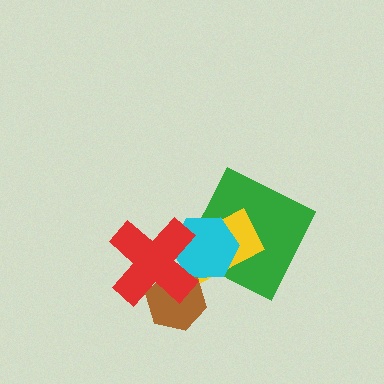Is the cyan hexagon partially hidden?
Yes, it is partially covered by another shape.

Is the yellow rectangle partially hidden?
Yes, it is partially covered by another shape.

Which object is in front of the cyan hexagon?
The red cross is in front of the cyan hexagon.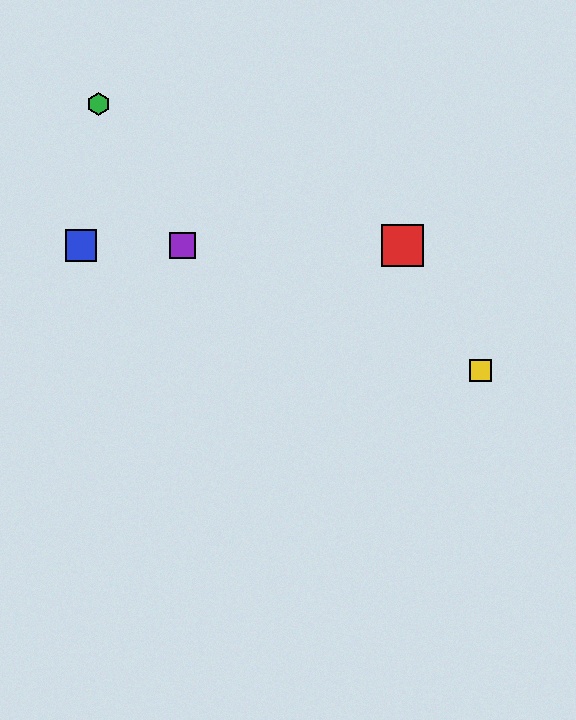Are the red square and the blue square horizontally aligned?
Yes, both are at y≈246.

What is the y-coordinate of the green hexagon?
The green hexagon is at y≈104.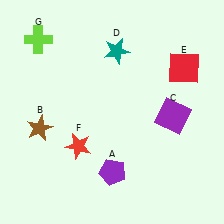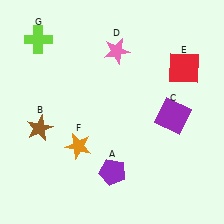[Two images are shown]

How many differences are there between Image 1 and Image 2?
There are 2 differences between the two images.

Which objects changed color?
D changed from teal to pink. F changed from red to orange.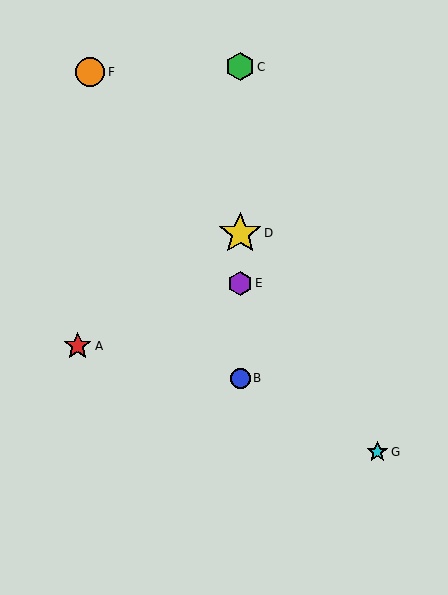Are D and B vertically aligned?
Yes, both are at x≈240.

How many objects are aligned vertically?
4 objects (B, C, D, E) are aligned vertically.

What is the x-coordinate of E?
Object E is at x≈240.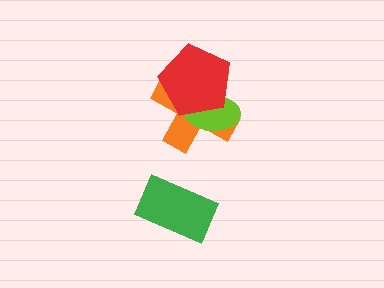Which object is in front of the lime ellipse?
The red pentagon is in front of the lime ellipse.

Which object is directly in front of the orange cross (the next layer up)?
The lime ellipse is directly in front of the orange cross.